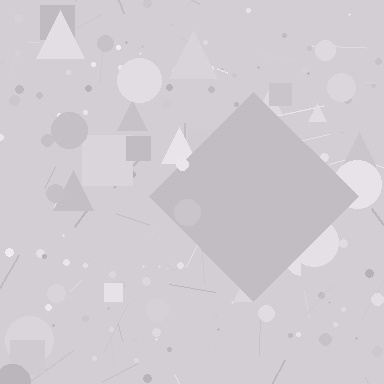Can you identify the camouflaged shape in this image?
The camouflaged shape is a diamond.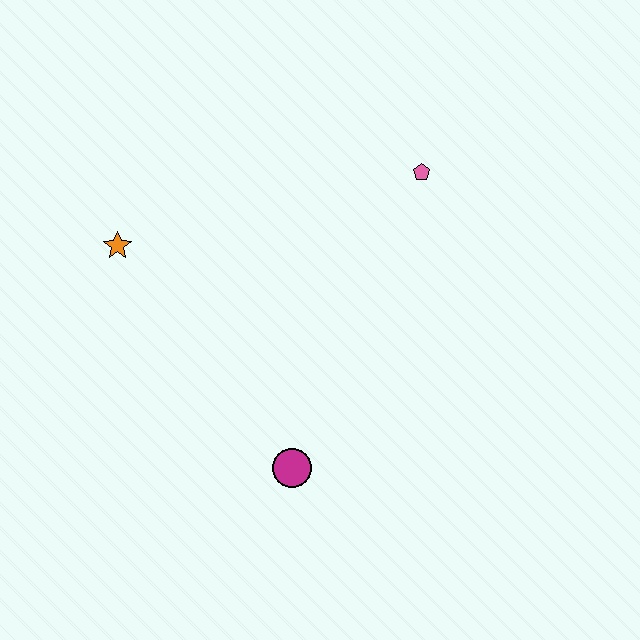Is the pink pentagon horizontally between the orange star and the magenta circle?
No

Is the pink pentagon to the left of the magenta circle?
No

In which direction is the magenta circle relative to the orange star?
The magenta circle is below the orange star.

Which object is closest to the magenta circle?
The orange star is closest to the magenta circle.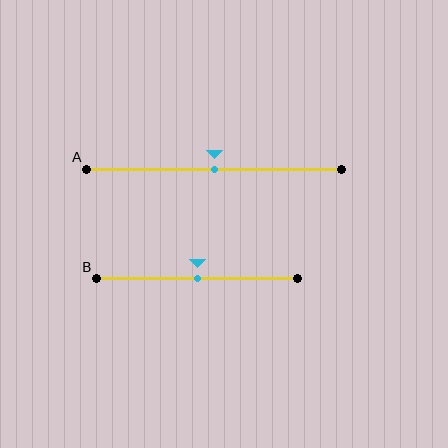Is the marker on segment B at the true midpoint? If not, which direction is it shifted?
Yes, the marker on segment B is at the true midpoint.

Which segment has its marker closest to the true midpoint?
Segment A has its marker closest to the true midpoint.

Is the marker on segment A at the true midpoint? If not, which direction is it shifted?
Yes, the marker on segment A is at the true midpoint.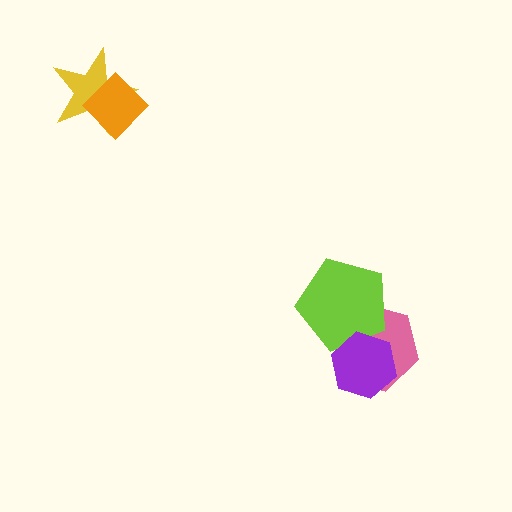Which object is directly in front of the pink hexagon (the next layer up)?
The lime pentagon is directly in front of the pink hexagon.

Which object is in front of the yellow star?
The orange diamond is in front of the yellow star.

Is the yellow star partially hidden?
Yes, it is partially covered by another shape.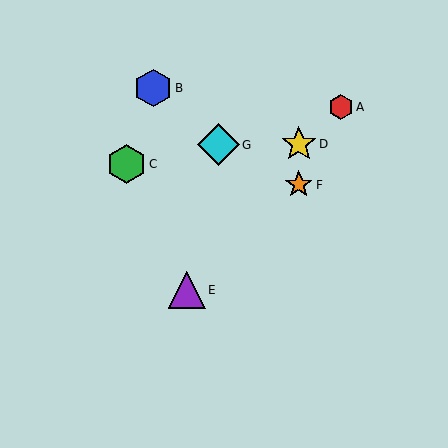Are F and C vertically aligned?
No, F is at x≈299 and C is at x≈126.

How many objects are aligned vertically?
2 objects (D, F) are aligned vertically.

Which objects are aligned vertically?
Objects D, F are aligned vertically.